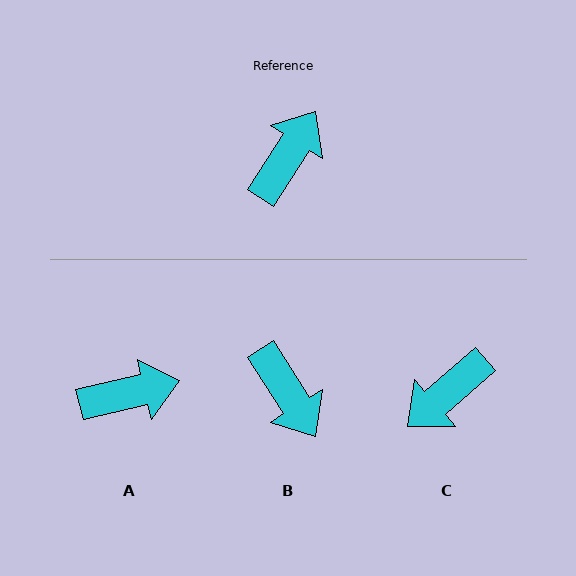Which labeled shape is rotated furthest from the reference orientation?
C, about 164 degrees away.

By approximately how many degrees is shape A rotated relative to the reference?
Approximately 44 degrees clockwise.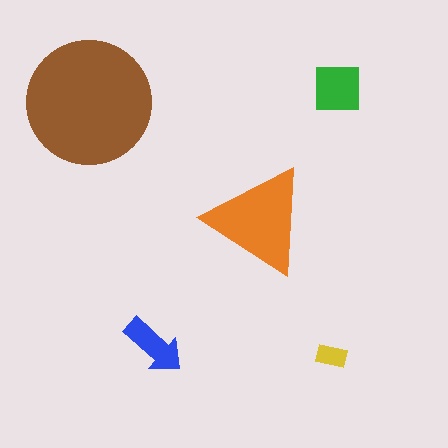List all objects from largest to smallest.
The brown circle, the orange triangle, the green square, the blue arrow, the yellow rectangle.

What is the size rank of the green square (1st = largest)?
3rd.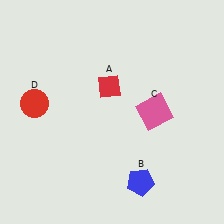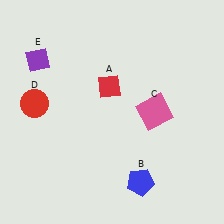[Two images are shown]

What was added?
A purple diamond (E) was added in Image 2.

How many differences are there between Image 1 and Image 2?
There is 1 difference between the two images.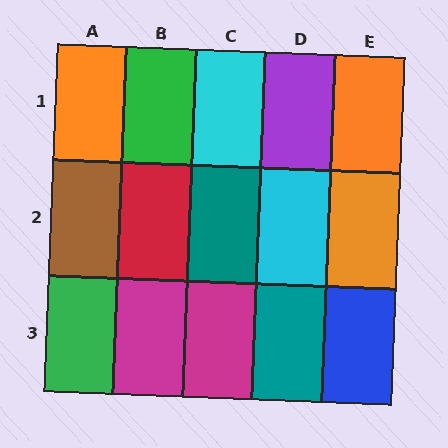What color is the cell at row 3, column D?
Teal.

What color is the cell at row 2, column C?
Teal.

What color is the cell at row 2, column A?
Brown.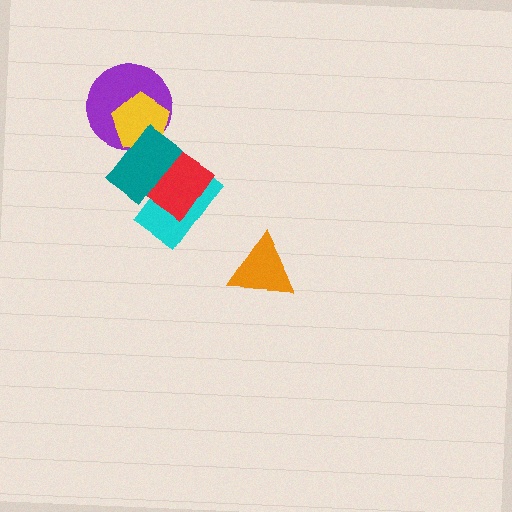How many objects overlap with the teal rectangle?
4 objects overlap with the teal rectangle.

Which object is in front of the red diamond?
The teal rectangle is in front of the red diamond.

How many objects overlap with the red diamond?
2 objects overlap with the red diamond.